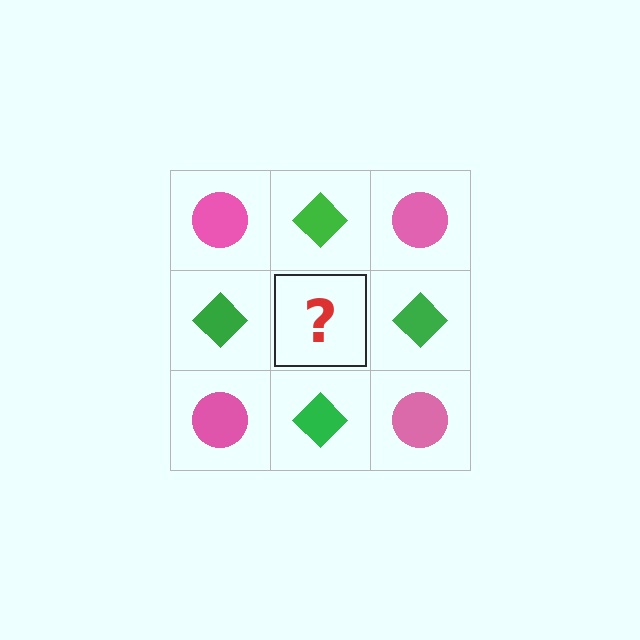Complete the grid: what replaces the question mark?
The question mark should be replaced with a pink circle.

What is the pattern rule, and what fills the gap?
The rule is that it alternates pink circle and green diamond in a checkerboard pattern. The gap should be filled with a pink circle.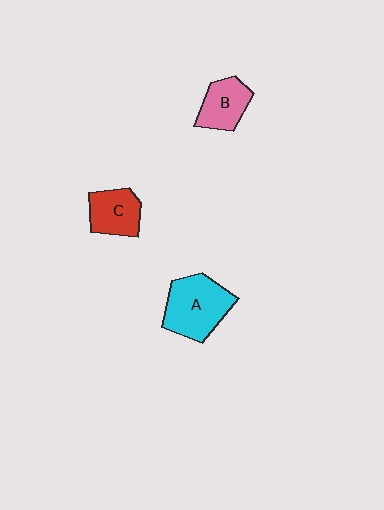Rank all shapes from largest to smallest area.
From largest to smallest: A (cyan), C (red), B (pink).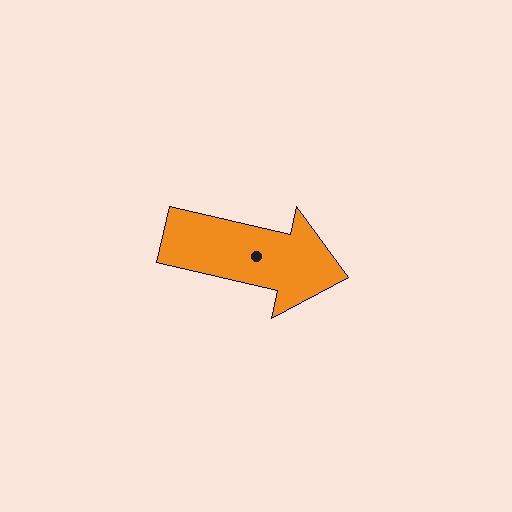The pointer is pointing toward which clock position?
Roughly 3 o'clock.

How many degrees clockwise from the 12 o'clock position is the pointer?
Approximately 103 degrees.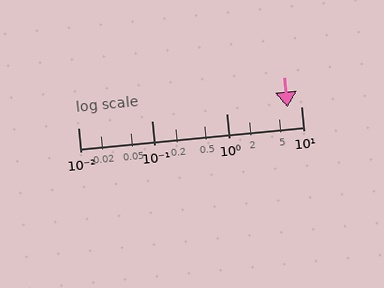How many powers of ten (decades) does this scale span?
The scale spans 3 decades, from 0.01 to 10.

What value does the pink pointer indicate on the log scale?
The pointer indicates approximately 6.5.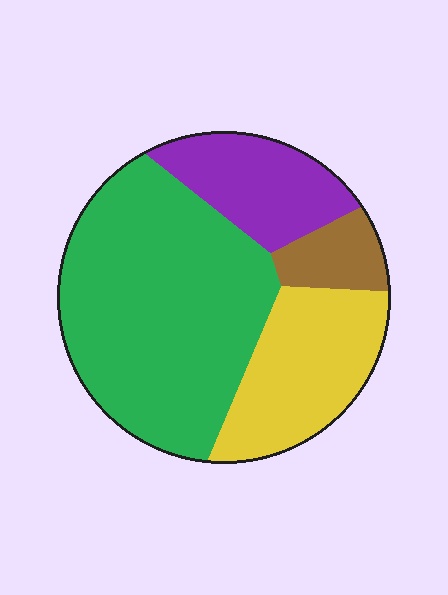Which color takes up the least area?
Brown, at roughly 10%.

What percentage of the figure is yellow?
Yellow takes up about one quarter (1/4) of the figure.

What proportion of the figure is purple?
Purple covers roughly 15% of the figure.